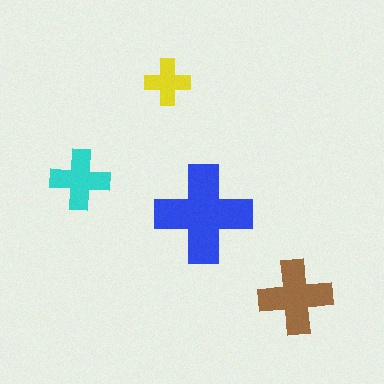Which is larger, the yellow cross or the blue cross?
The blue one.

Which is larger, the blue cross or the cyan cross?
The blue one.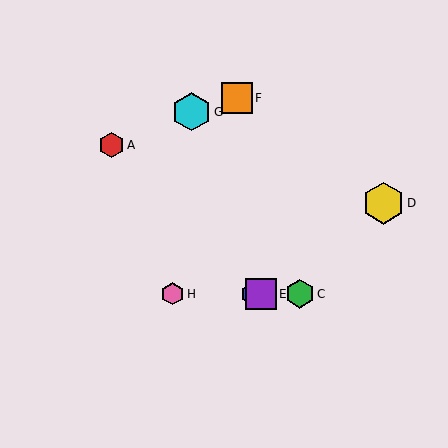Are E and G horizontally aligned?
No, E is at y≈294 and G is at y≈112.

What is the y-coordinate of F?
Object F is at y≈98.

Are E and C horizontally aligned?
Yes, both are at y≈294.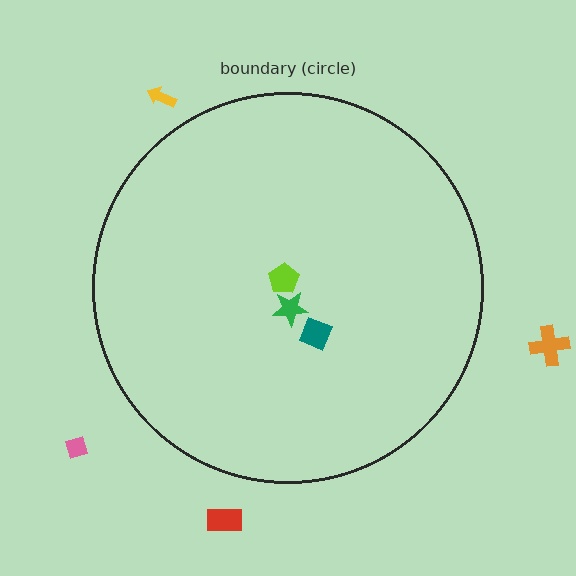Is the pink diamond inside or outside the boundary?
Outside.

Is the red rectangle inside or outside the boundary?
Outside.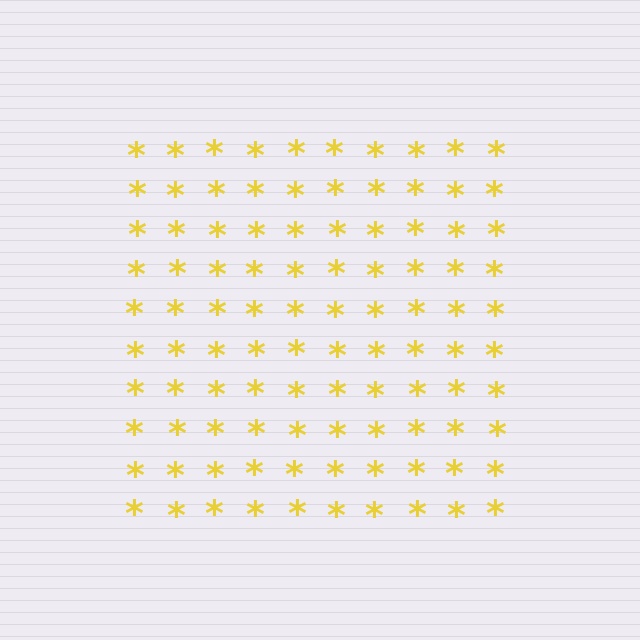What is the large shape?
The large shape is a square.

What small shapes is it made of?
It is made of small asterisks.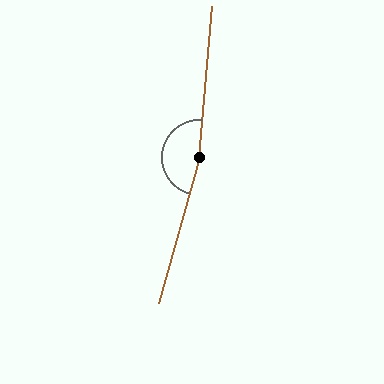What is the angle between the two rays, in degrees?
Approximately 169 degrees.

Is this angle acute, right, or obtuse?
It is obtuse.